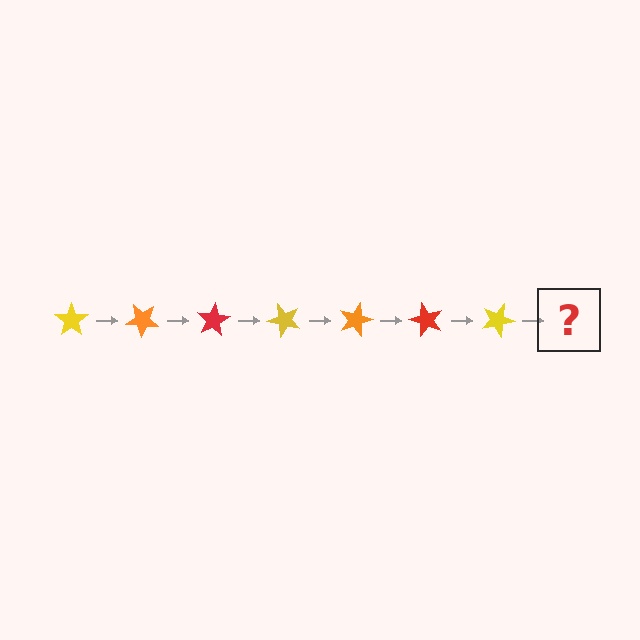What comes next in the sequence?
The next element should be an orange star, rotated 280 degrees from the start.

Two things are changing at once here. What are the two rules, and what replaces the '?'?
The two rules are that it rotates 40 degrees each step and the color cycles through yellow, orange, and red. The '?' should be an orange star, rotated 280 degrees from the start.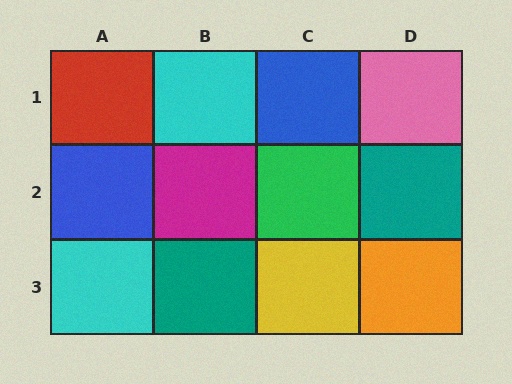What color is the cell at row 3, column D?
Orange.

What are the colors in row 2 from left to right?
Blue, magenta, green, teal.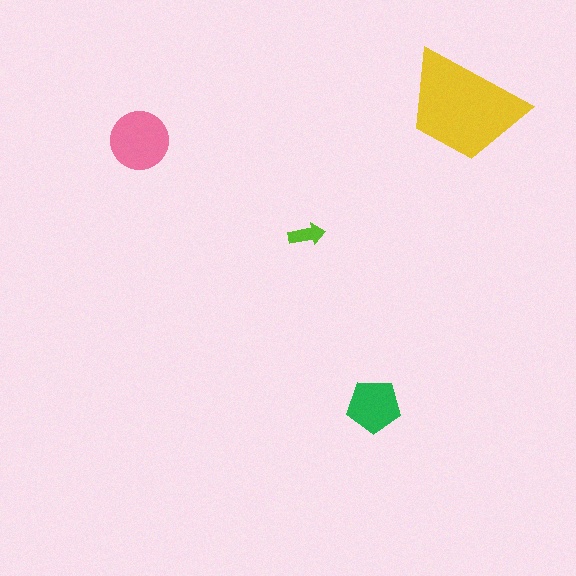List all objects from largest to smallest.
The yellow trapezoid, the pink circle, the green pentagon, the lime arrow.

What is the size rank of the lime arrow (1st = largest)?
4th.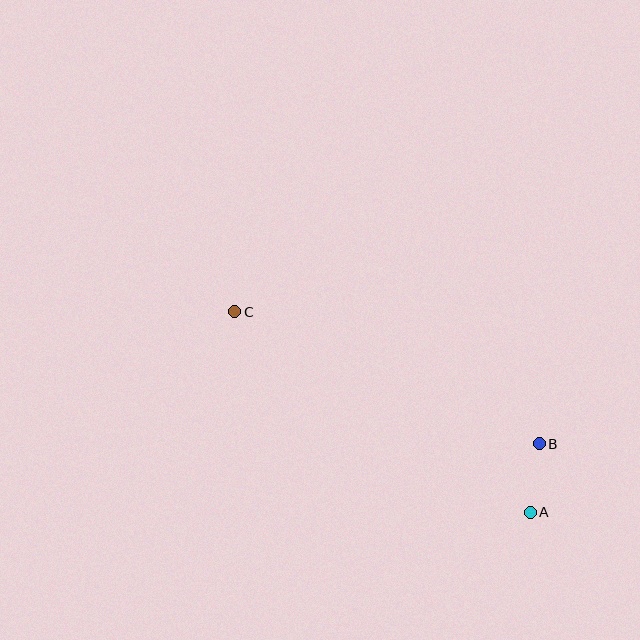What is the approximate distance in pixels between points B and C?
The distance between B and C is approximately 332 pixels.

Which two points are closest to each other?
Points A and B are closest to each other.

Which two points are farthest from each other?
Points A and C are farthest from each other.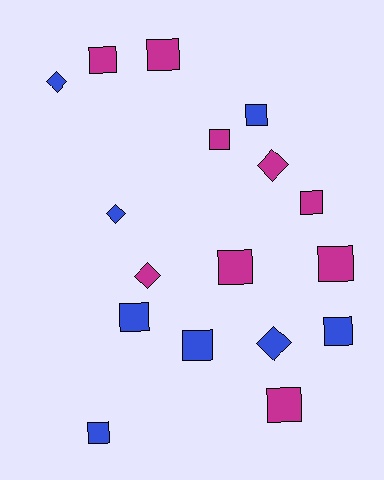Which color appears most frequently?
Magenta, with 9 objects.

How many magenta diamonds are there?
There are 2 magenta diamonds.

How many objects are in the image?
There are 17 objects.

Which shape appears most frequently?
Square, with 12 objects.